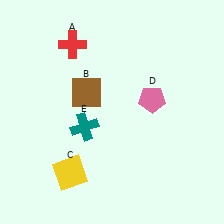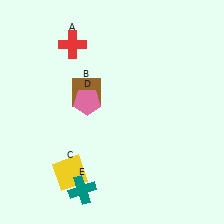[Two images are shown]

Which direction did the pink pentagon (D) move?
The pink pentagon (D) moved left.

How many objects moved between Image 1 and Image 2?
2 objects moved between the two images.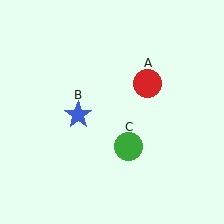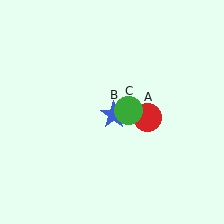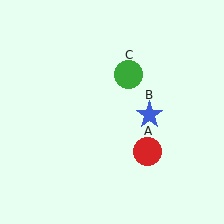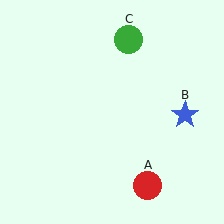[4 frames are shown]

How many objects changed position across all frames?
3 objects changed position: red circle (object A), blue star (object B), green circle (object C).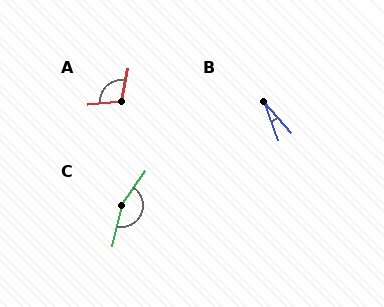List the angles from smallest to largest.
B (22°), A (105°), C (158°).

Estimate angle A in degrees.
Approximately 105 degrees.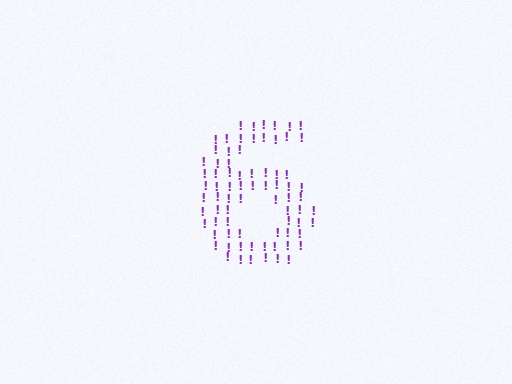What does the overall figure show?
The overall figure shows the digit 6.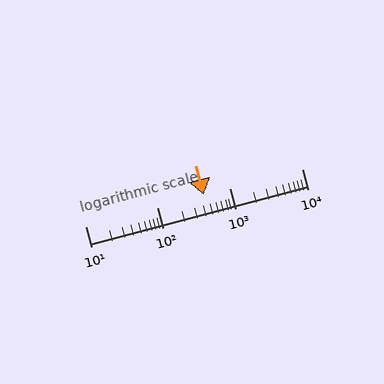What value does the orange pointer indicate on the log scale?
The pointer indicates approximately 440.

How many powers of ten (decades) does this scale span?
The scale spans 3 decades, from 10 to 10000.